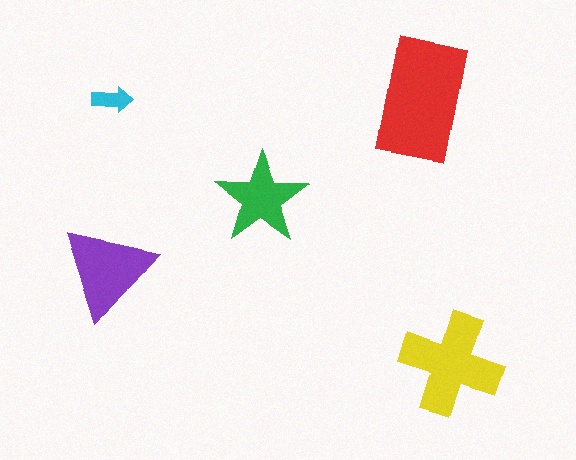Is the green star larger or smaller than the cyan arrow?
Larger.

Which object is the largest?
The red rectangle.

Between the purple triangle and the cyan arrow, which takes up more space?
The purple triangle.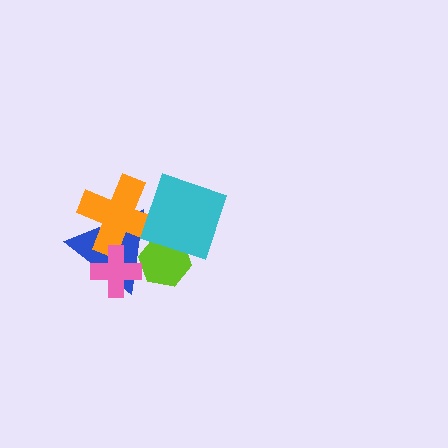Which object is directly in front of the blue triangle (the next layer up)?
The orange cross is directly in front of the blue triangle.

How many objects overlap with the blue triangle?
4 objects overlap with the blue triangle.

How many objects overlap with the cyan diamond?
3 objects overlap with the cyan diamond.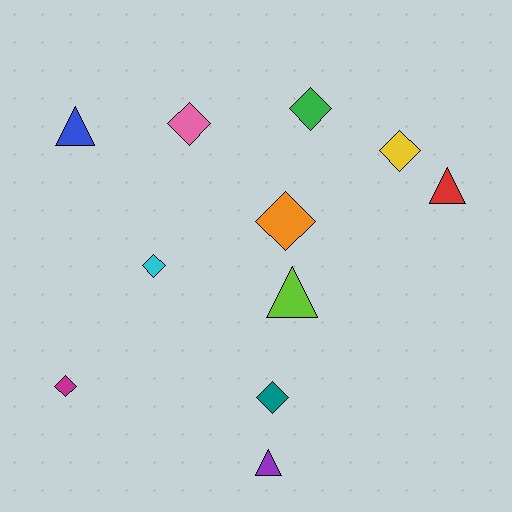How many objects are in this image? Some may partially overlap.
There are 11 objects.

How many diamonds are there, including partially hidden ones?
There are 7 diamonds.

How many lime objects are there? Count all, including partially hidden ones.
There is 1 lime object.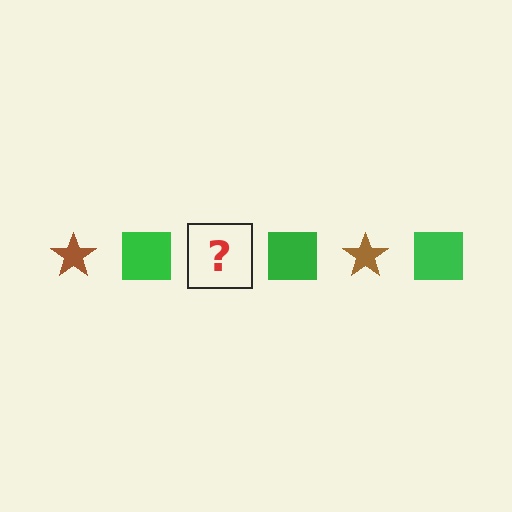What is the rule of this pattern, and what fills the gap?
The rule is that the pattern alternates between brown star and green square. The gap should be filled with a brown star.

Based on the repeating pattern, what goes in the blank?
The blank should be a brown star.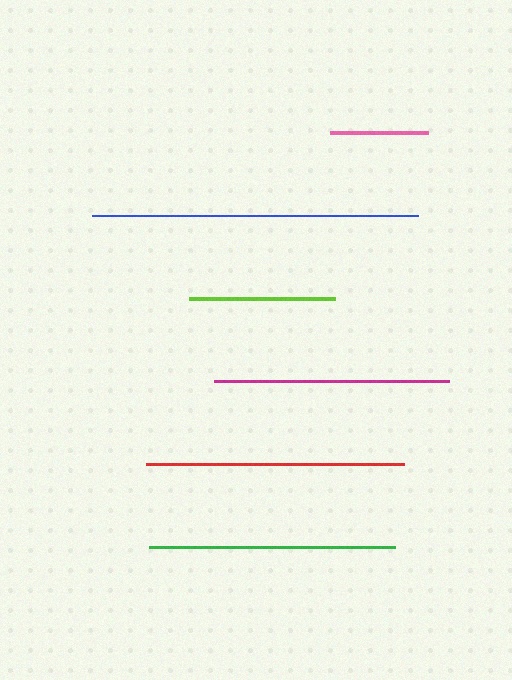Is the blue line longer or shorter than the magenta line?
The blue line is longer than the magenta line.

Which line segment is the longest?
The blue line is the longest at approximately 327 pixels.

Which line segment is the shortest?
The pink line is the shortest at approximately 98 pixels.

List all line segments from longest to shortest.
From longest to shortest: blue, red, green, magenta, lime, pink.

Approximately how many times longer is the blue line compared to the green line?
The blue line is approximately 1.3 times the length of the green line.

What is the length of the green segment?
The green segment is approximately 246 pixels long.